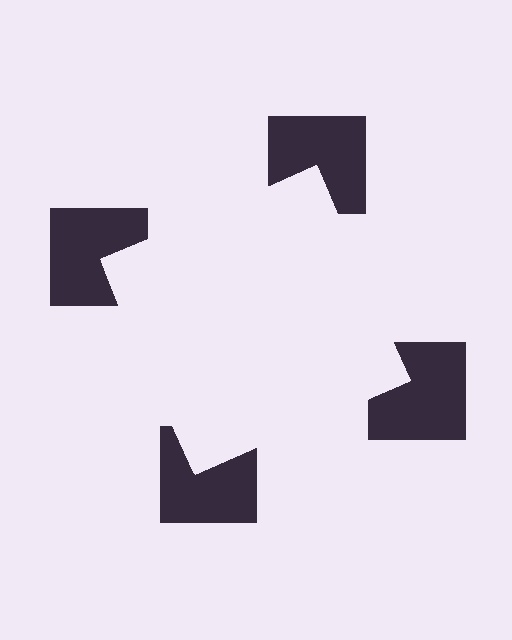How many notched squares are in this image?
There are 4 — one at each vertex of the illusory square.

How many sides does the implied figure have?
4 sides.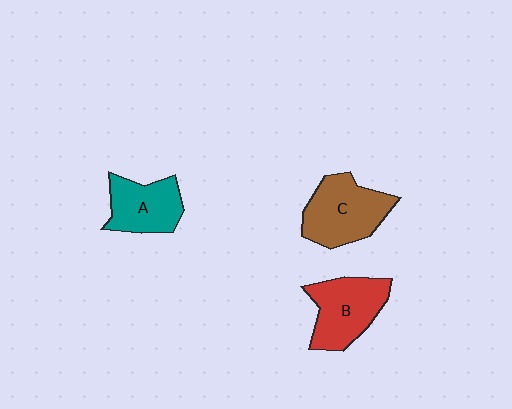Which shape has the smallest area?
Shape A (teal).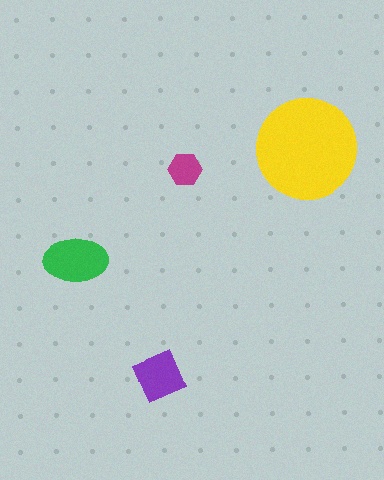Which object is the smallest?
The magenta hexagon.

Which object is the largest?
The yellow circle.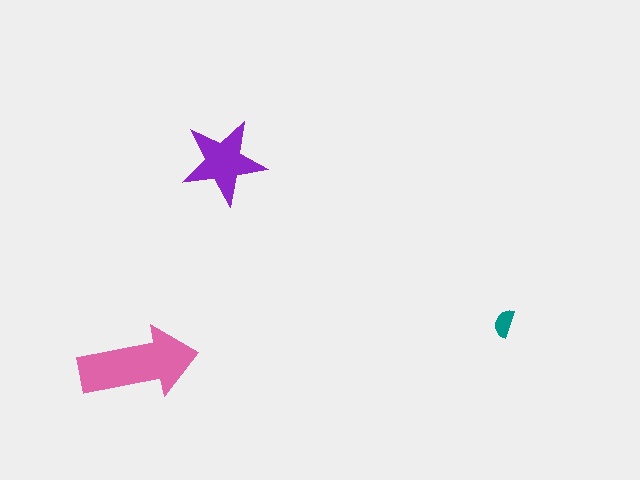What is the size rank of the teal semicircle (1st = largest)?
3rd.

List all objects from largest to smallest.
The pink arrow, the purple star, the teal semicircle.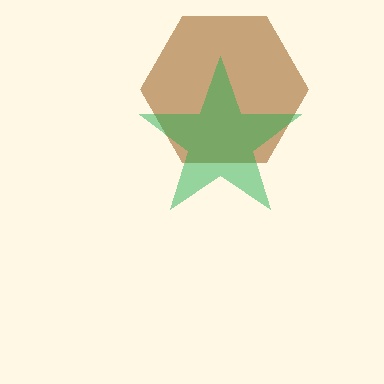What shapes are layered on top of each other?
The layered shapes are: a brown hexagon, a green star.